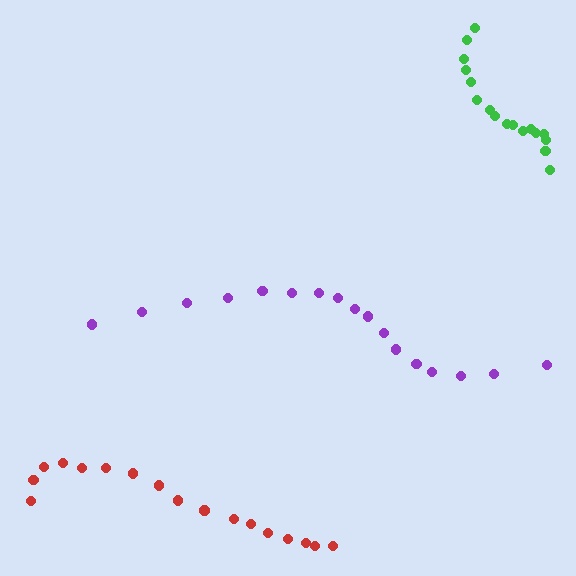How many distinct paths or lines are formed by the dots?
There are 3 distinct paths.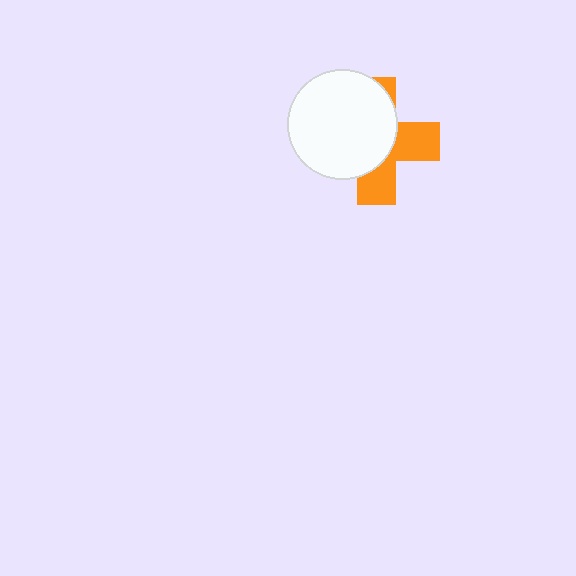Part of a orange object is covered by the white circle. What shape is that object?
It is a cross.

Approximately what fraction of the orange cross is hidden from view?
Roughly 58% of the orange cross is hidden behind the white circle.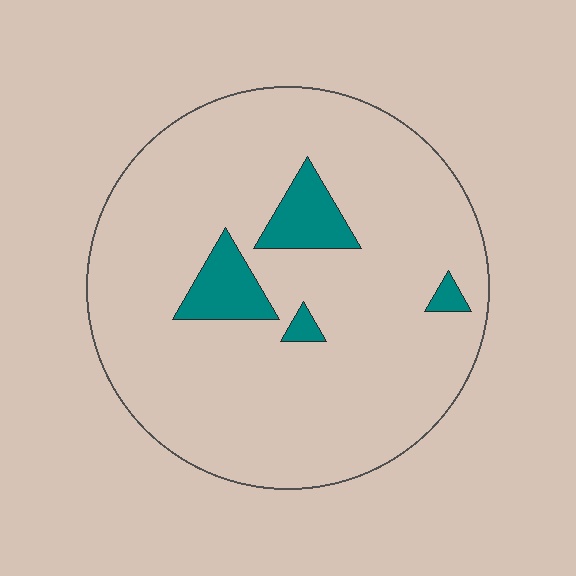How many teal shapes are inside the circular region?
4.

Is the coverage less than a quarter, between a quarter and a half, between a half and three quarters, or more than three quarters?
Less than a quarter.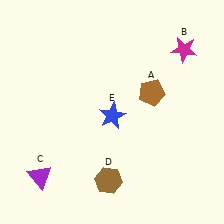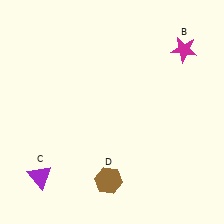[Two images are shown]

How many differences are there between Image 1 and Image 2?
There are 2 differences between the two images.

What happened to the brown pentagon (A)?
The brown pentagon (A) was removed in Image 2. It was in the top-right area of Image 1.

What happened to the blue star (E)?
The blue star (E) was removed in Image 2. It was in the bottom-right area of Image 1.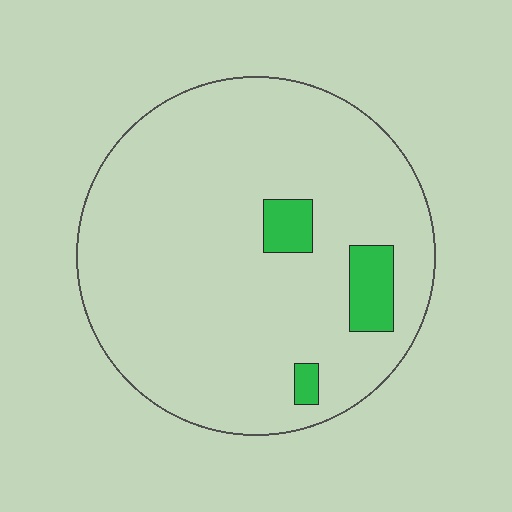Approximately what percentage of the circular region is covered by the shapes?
Approximately 10%.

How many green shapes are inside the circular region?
3.